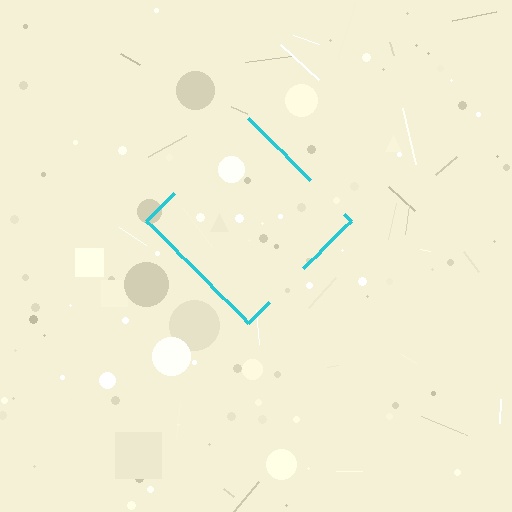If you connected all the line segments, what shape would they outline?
They would outline a diamond.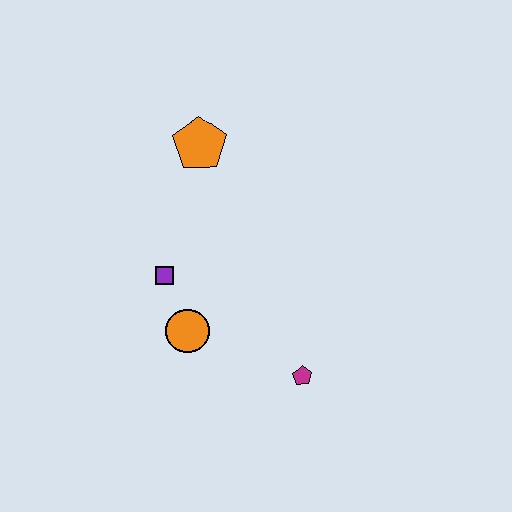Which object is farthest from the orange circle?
The orange pentagon is farthest from the orange circle.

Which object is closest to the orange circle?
The purple square is closest to the orange circle.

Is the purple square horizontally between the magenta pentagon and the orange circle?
No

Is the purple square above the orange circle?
Yes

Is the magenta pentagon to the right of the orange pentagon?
Yes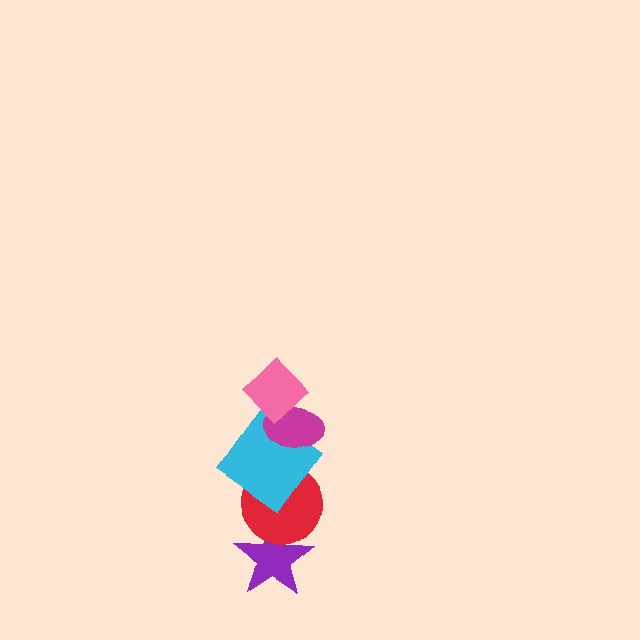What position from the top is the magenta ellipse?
The magenta ellipse is 2nd from the top.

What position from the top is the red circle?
The red circle is 4th from the top.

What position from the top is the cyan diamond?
The cyan diamond is 3rd from the top.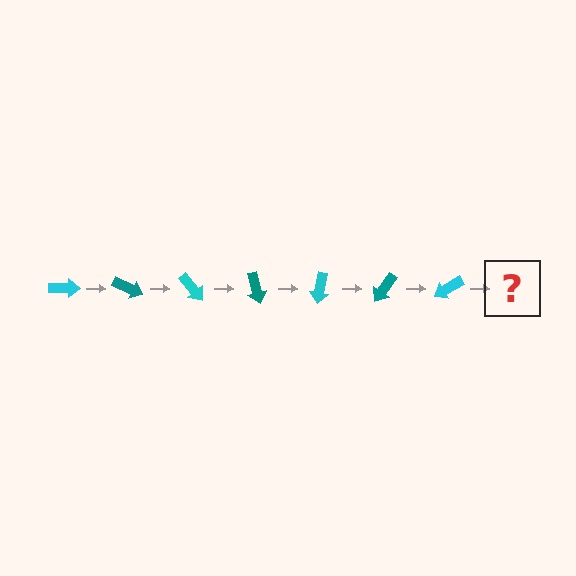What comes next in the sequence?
The next element should be a teal arrow, rotated 175 degrees from the start.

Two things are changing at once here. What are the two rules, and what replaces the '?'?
The two rules are that it rotates 25 degrees each step and the color cycles through cyan and teal. The '?' should be a teal arrow, rotated 175 degrees from the start.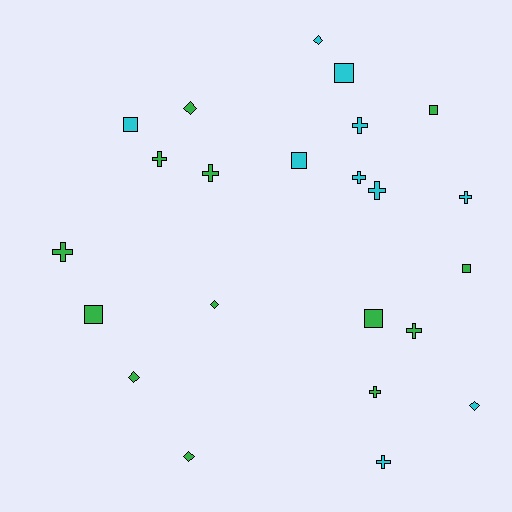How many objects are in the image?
There are 23 objects.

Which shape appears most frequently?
Cross, with 10 objects.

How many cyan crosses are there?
There are 5 cyan crosses.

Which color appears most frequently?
Green, with 13 objects.